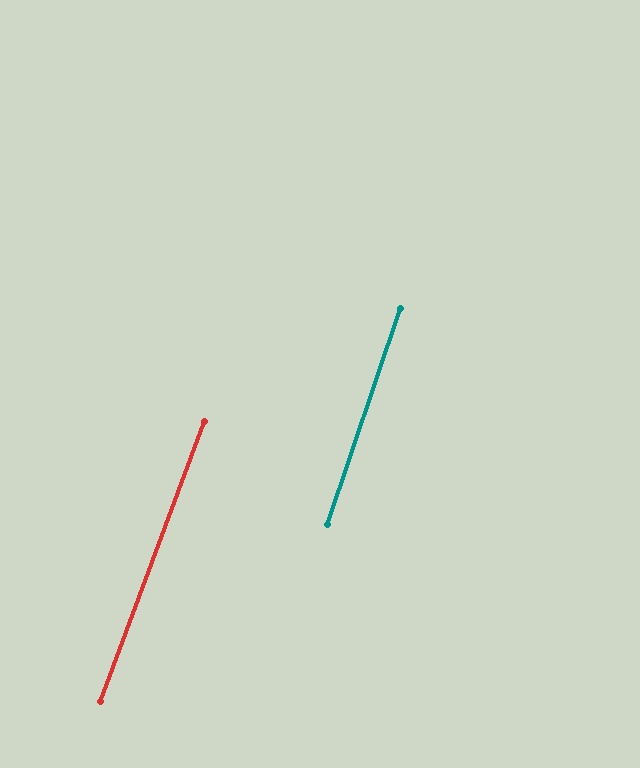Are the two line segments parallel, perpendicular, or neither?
Parallel — their directions differ by only 1.6°.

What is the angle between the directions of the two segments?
Approximately 2 degrees.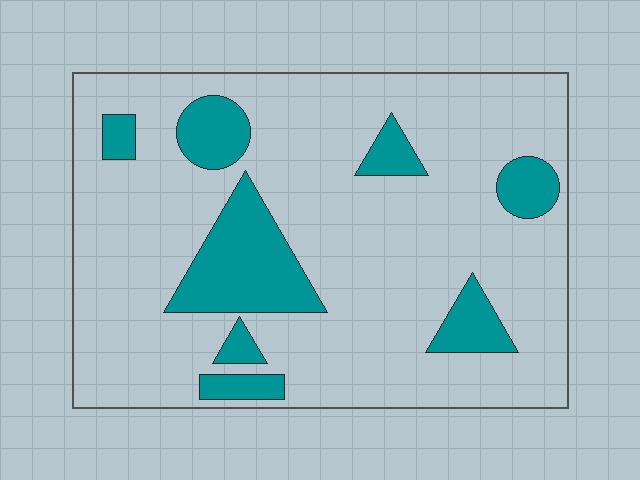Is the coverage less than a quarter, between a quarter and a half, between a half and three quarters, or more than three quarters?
Less than a quarter.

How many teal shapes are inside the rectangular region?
8.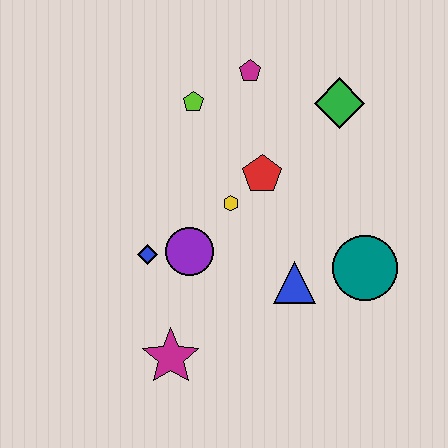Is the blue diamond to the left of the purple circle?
Yes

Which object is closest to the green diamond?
The magenta pentagon is closest to the green diamond.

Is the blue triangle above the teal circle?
No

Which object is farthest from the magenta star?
The green diamond is farthest from the magenta star.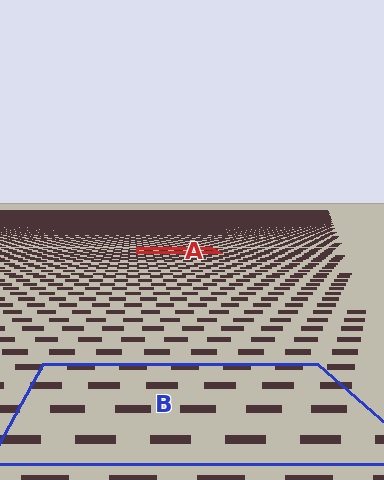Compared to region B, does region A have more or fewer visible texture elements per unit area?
Region A has more texture elements per unit area — they are packed more densely because it is farther away.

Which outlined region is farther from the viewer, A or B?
Region A is farther from the viewer — the texture elements inside it appear smaller and more densely packed.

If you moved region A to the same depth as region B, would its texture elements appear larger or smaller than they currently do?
They would appear larger. At a closer depth, the same texture elements are projected at a bigger on-screen size.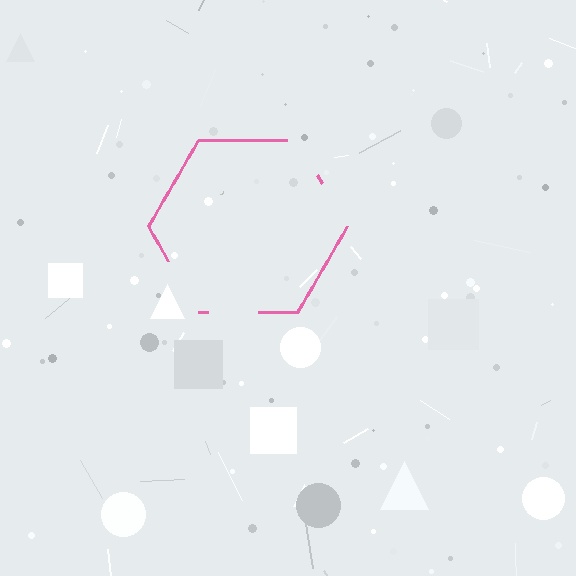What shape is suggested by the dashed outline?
The dashed outline suggests a hexagon.